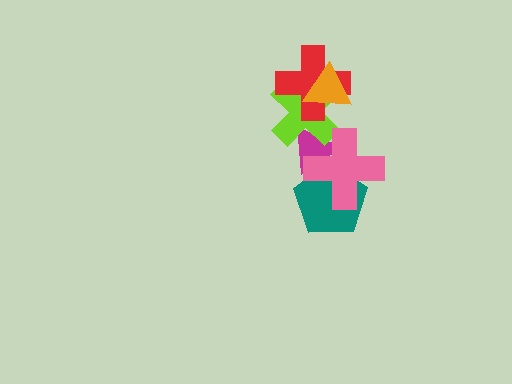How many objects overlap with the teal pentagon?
2 objects overlap with the teal pentagon.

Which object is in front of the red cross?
The orange triangle is in front of the red cross.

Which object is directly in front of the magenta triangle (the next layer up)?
The lime cross is directly in front of the magenta triangle.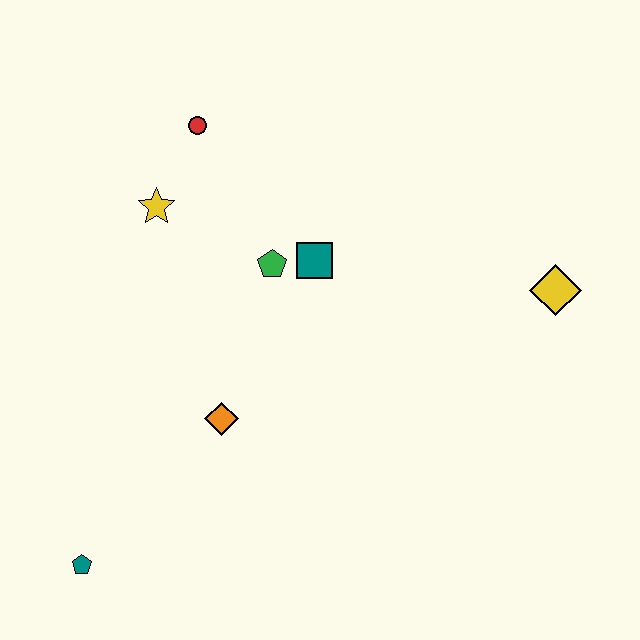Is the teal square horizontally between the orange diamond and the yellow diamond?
Yes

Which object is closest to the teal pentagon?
The orange diamond is closest to the teal pentagon.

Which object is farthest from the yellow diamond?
The teal pentagon is farthest from the yellow diamond.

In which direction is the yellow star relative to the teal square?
The yellow star is to the left of the teal square.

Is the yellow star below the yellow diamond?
No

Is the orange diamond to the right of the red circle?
Yes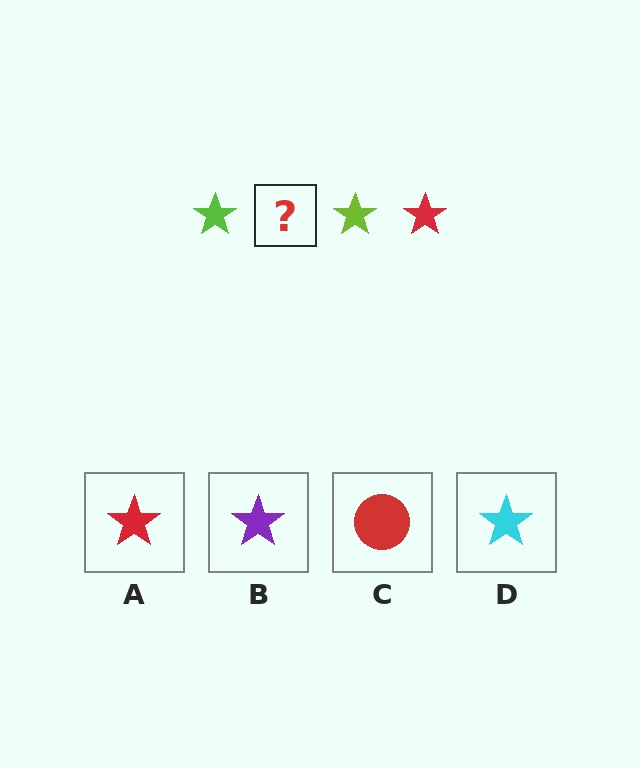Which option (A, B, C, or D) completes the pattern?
A.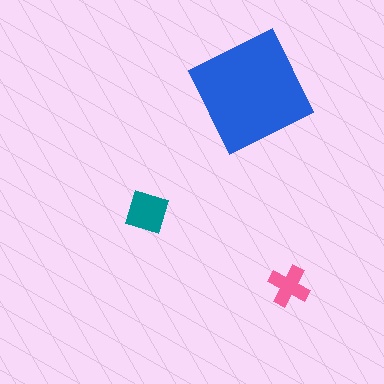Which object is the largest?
The blue square.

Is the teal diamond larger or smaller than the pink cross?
Larger.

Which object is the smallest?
The pink cross.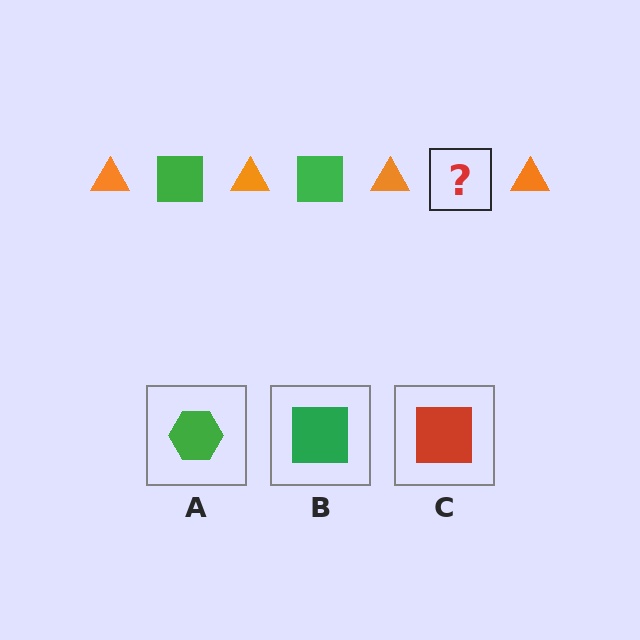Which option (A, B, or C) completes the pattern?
B.